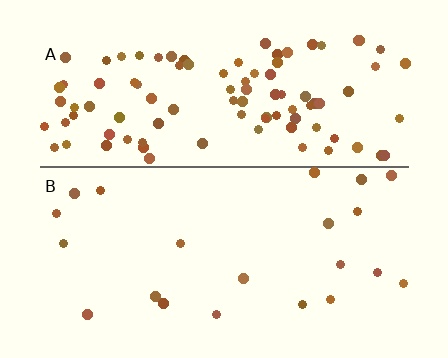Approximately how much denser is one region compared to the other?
Approximately 4.6× — region A over region B.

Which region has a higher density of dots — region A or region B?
A (the top).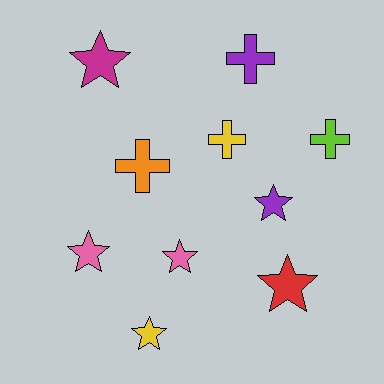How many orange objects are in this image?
There is 1 orange object.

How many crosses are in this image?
There are 4 crosses.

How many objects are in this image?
There are 10 objects.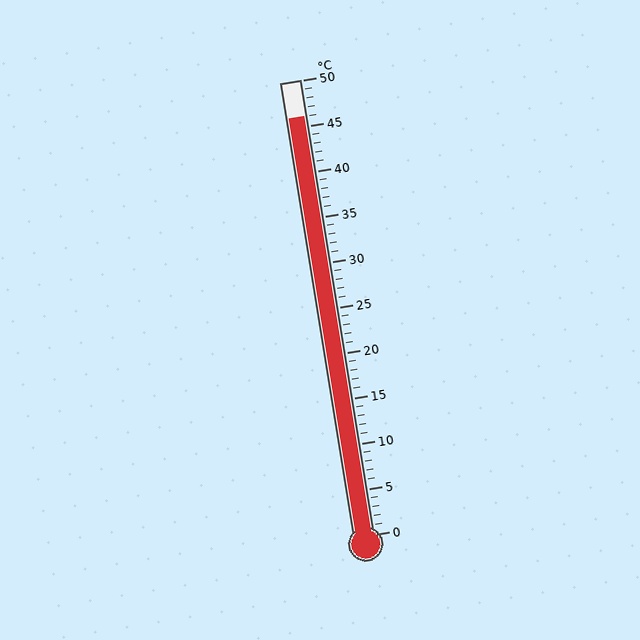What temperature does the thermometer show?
The thermometer shows approximately 46°C.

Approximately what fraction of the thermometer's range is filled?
The thermometer is filled to approximately 90% of its range.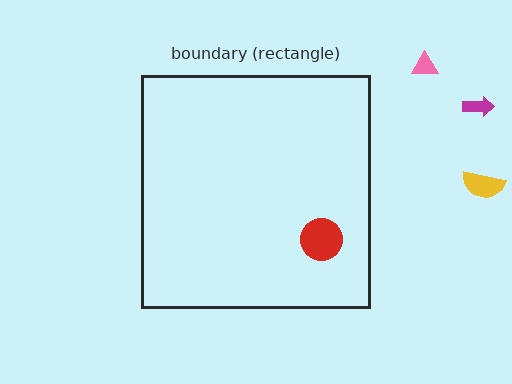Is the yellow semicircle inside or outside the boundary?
Outside.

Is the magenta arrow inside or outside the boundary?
Outside.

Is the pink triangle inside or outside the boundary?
Outside.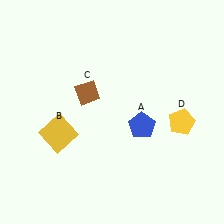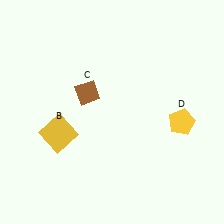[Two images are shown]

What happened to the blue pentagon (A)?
The blue pentagon (A) was removed in Image 2. It was in the bottom-right area of Image 1.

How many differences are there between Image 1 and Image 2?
There is 1 difference between the two images.